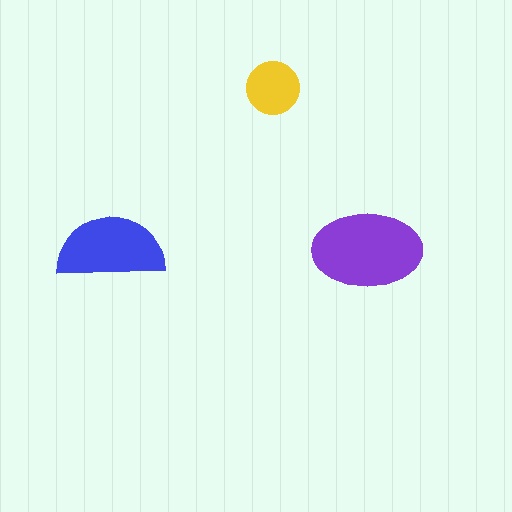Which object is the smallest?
The yellow circle.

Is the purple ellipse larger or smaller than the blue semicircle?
Larger.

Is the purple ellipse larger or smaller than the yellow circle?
Larger.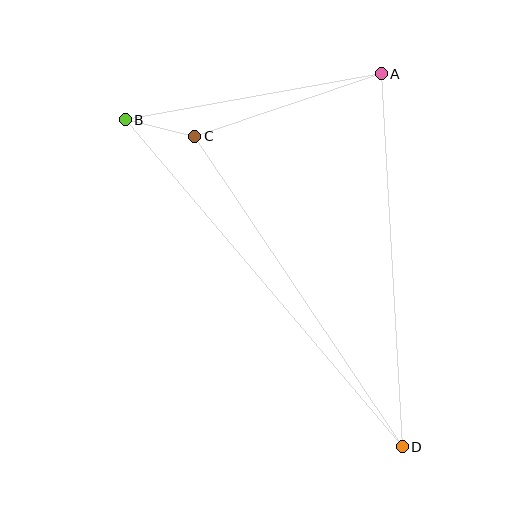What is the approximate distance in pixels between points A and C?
The distance between A and C is approximately 196 pixels.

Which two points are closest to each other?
Points B and C are closest to each other.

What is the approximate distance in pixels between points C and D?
The distance between C and D is approximately 373 pixels.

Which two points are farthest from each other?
Points B and D are farthest from each other.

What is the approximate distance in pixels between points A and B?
The distance between A and B is approximately 260 pixels.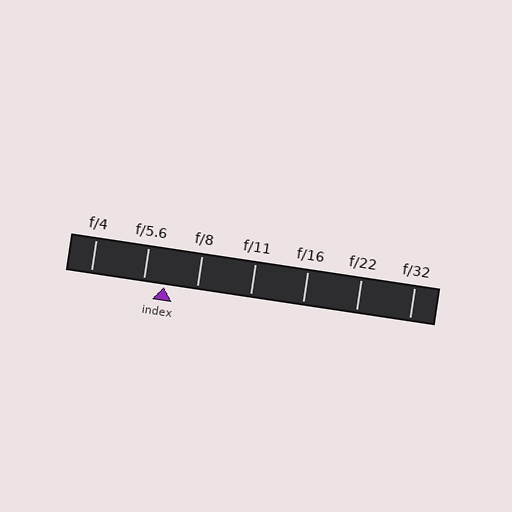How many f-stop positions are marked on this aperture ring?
There are 7 f-stop positions marked.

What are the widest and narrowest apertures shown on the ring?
The widest aperture shown is f/4 and the narrowest is f/32.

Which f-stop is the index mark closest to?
The index mark is closest to f/5.6.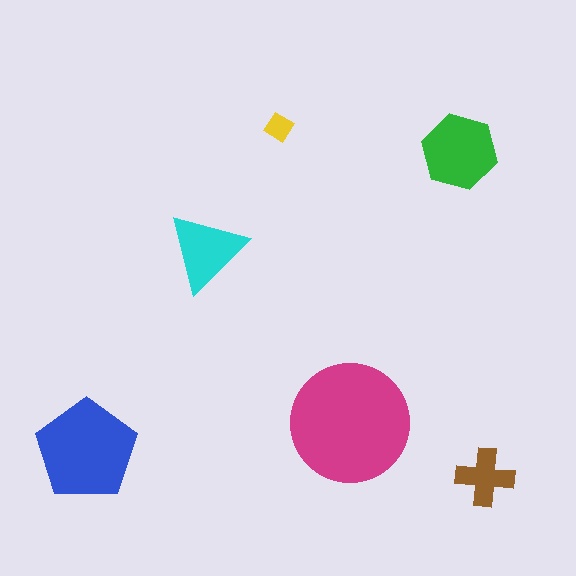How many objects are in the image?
There are 6 objects in the image.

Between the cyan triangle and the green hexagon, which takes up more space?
The green hexagon.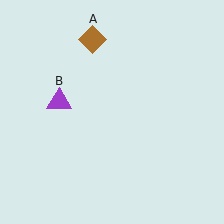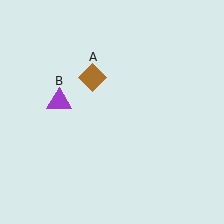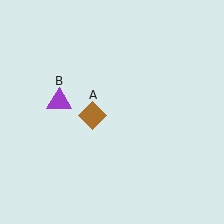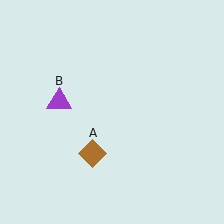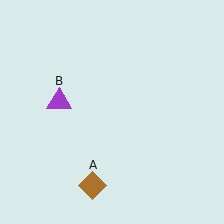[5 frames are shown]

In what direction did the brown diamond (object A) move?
The brown diamond (object A) moved down.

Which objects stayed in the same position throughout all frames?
Purple triangle (object B) remained stationary.